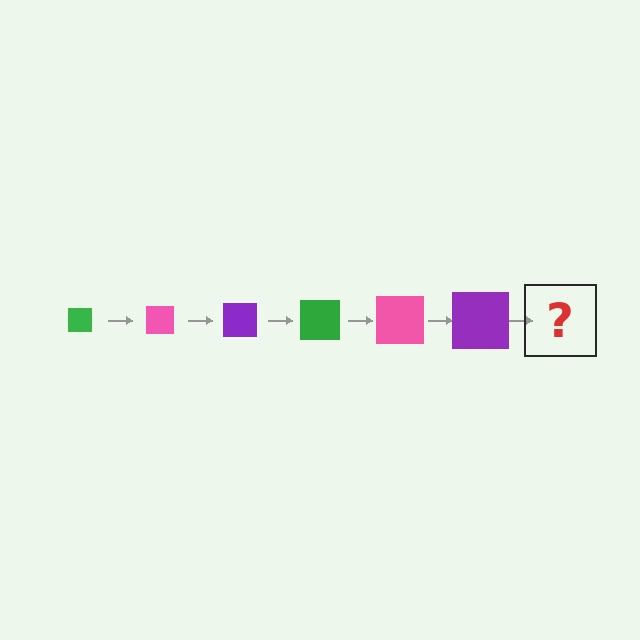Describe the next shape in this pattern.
It should be a green square, larger than the previous one.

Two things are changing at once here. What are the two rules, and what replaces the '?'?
The two rules are that the square grows larger each step and the color cycles through green, pink, and purple. The '?' should be a green square, larger than the previous one.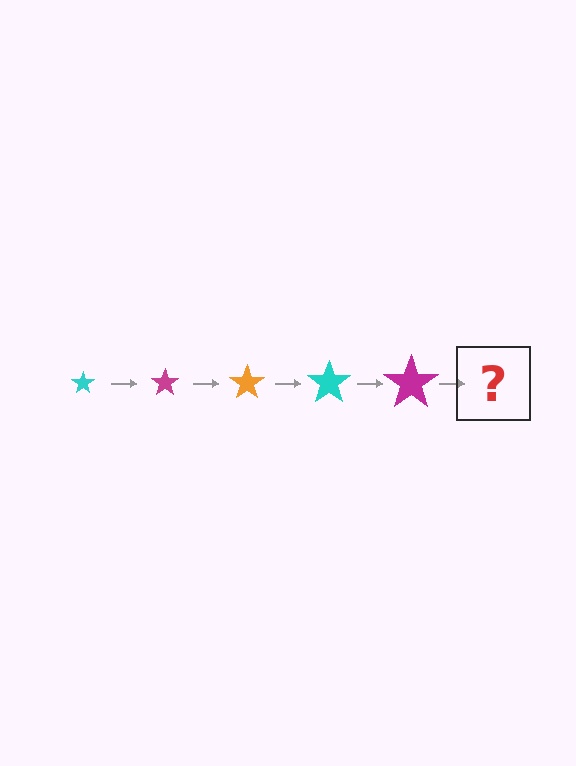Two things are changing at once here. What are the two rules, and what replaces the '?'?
The two rules are that the star grows larger each step and the color cycles through cyan, magenta, and orange. The '?' should be an orange star, larger than the previous one.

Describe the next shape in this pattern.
It should be an orange star, larger than the previous one.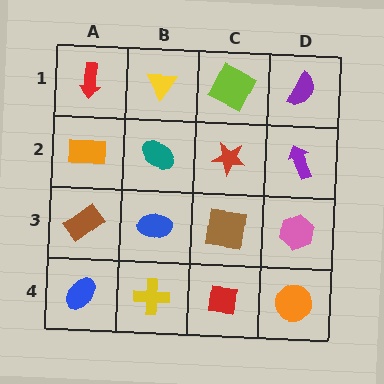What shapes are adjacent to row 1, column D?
A purple arrow (row 2, column D), a lime square (row 1, column C).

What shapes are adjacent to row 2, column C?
A lime square (row 1, column C), a brown square (row 3, column C), a teal ellipse (row 2, column B), a purple arrow (row 2, column D).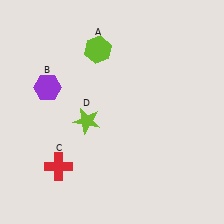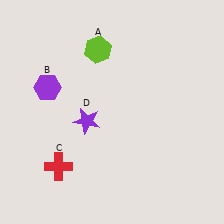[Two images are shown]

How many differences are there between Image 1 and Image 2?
There is 1 difference between the two images.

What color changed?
The star (D) changed from lime in Image 1 to purple in Image 2.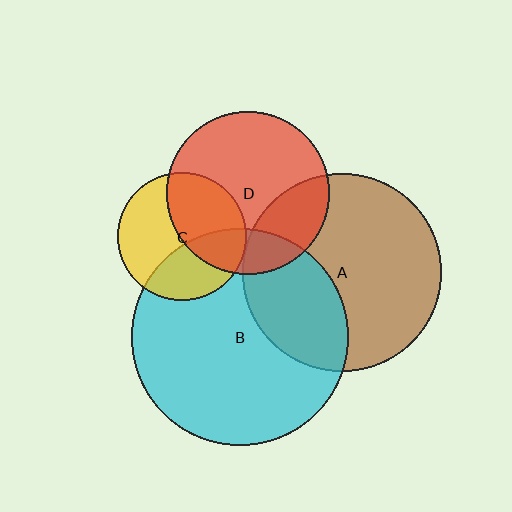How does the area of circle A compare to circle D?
Approximately 1.5 times.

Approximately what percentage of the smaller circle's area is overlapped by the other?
Approximately 35%.